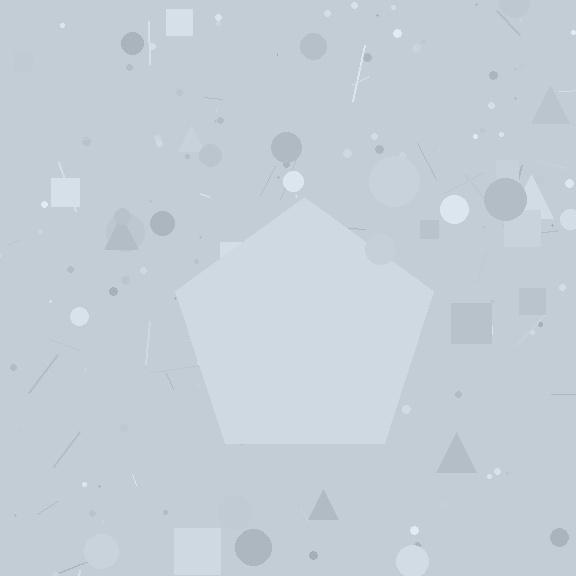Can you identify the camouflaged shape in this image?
The camouflaged shape is a pentagon.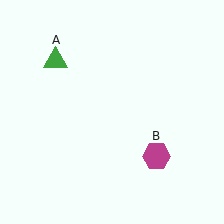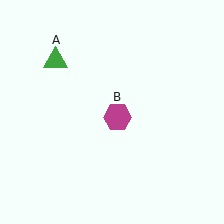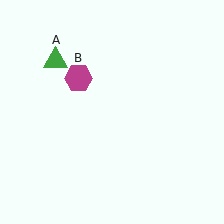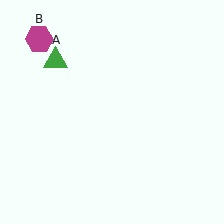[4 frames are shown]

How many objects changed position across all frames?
1 object changed position: magenta hexagon (object B).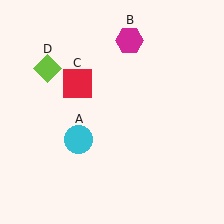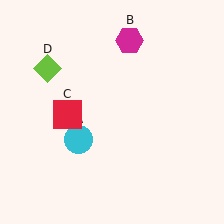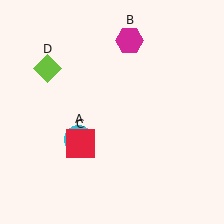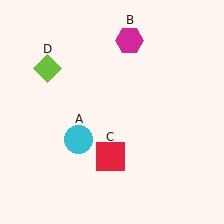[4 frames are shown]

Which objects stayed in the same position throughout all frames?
Cyan circle (object A) and magenta hexagon (object B) and lime diamond (object D) remained stationary.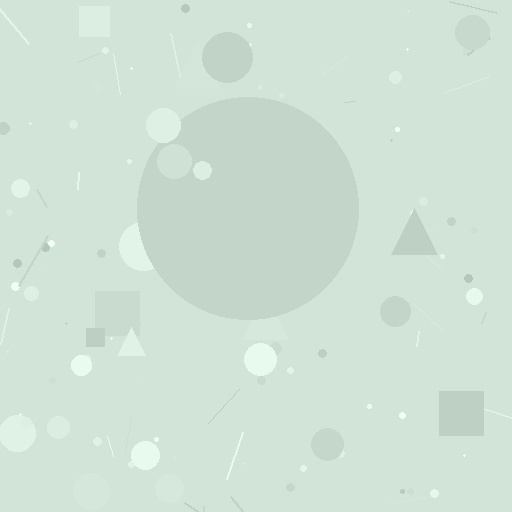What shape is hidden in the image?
A circle is hidden in the image.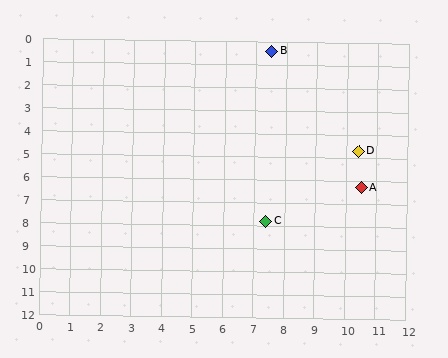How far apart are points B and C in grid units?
Points B and C are about 7.4 grid units apart.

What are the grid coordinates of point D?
Point D is at approximately (10.4, 4.7).